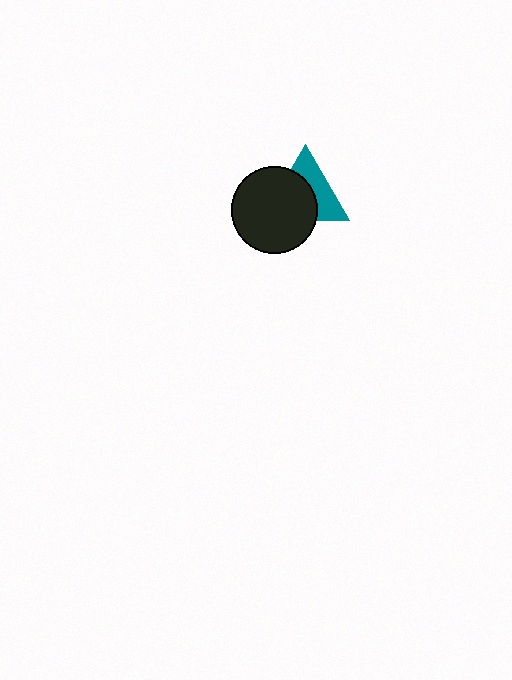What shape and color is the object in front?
The object in front is a black circle.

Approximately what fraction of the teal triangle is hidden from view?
Roughly 54% of the teal triangle is hidden behind the black circle.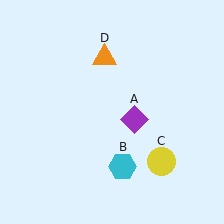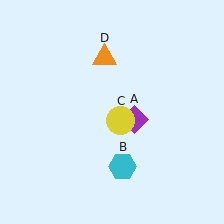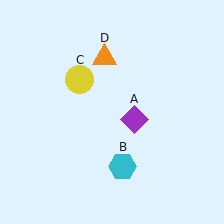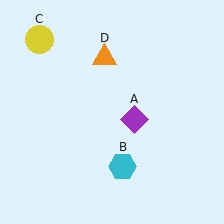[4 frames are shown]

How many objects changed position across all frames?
1 object changed position: yellow circle (object C).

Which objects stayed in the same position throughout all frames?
Purple diamond (object A) and cyan hexagon (object B) and orange triangle (object D) remained stationary.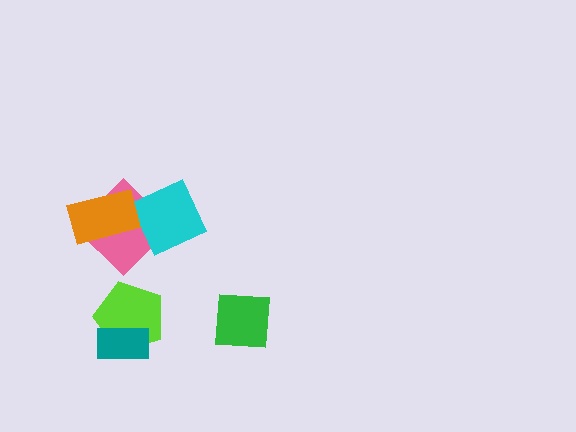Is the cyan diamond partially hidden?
Yes, it is partially covered by another shape.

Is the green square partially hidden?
No, no other shape covers it.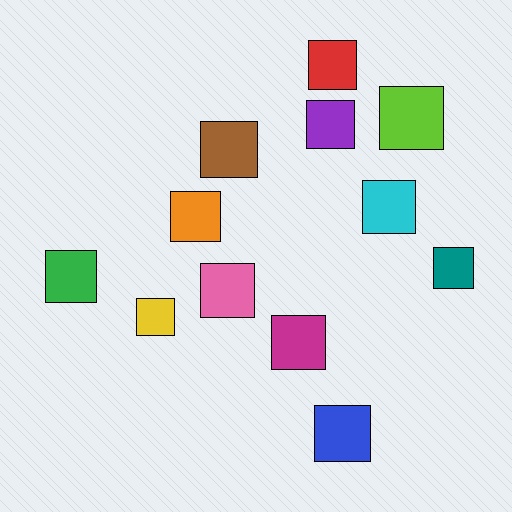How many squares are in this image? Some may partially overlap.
There are 12 squares.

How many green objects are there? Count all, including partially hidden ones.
There is 1 green object.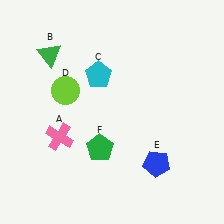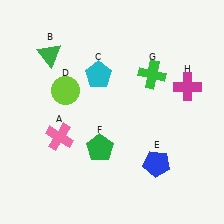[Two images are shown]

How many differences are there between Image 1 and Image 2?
There are 2 differences between the two images.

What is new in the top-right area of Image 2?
A green cross (G) was added in the top-right area of Image 2.